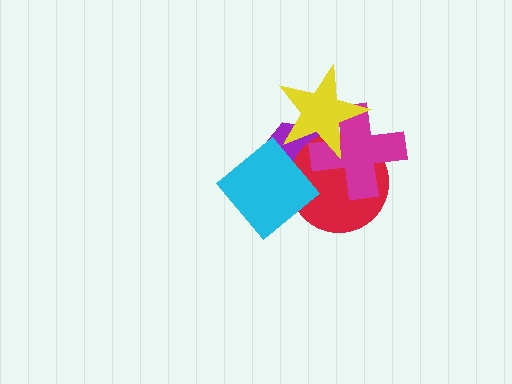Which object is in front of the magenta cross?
The yellow star is in front of the magenta cross.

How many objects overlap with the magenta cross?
3 objects overlap with the magenta cross.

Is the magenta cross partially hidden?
Yes, it is partially covered by another shape.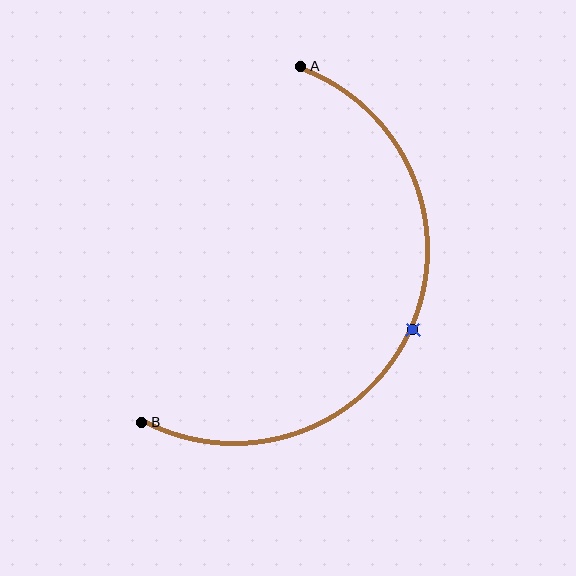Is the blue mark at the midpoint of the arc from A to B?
Yes. The blue mark lies on the arc at equal arc-length from both A and B — it is the arc midpoint.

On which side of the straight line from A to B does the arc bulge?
The arc bulges to the right of the straight line connecting A and B.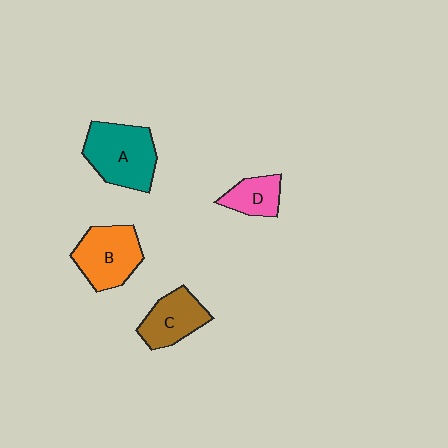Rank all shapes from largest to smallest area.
From largest to smallest: A (teal), B (orange), C (brown), D (pink).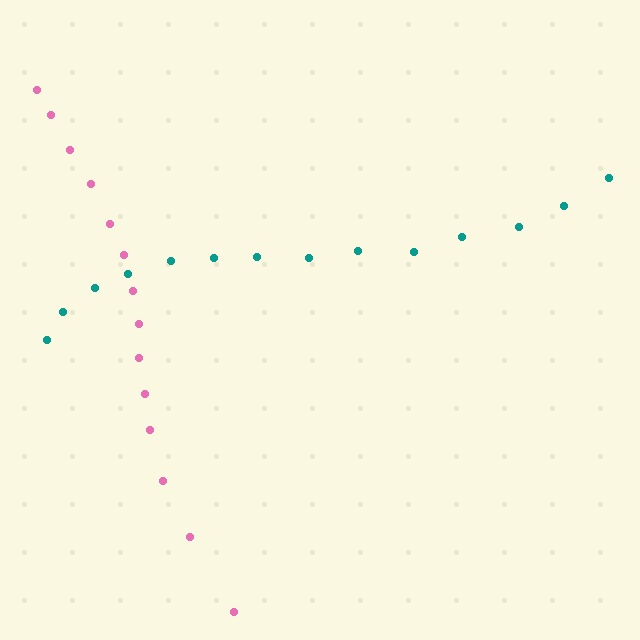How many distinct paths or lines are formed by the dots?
There are 2 distinct paths.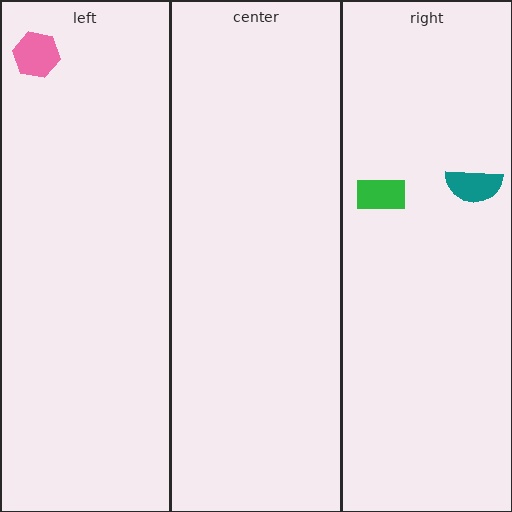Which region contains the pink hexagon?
The left region.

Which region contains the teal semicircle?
The right region.